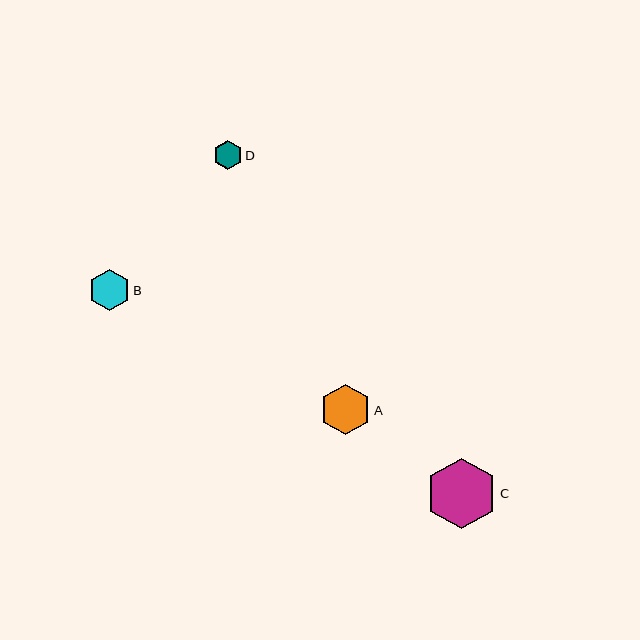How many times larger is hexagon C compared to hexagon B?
Hexagon C is approximately 1.7 times the size of hexagon B.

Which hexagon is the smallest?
Hexagon D is the smallest with a size of approximately 29 pixels.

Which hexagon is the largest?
Hexagon C is the largest with a size of approximately 71 pixels.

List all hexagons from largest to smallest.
From largest to smallest: C, A, B, D.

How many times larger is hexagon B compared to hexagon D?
Hexagon B is approximately 1.4 times the size of hexagon D.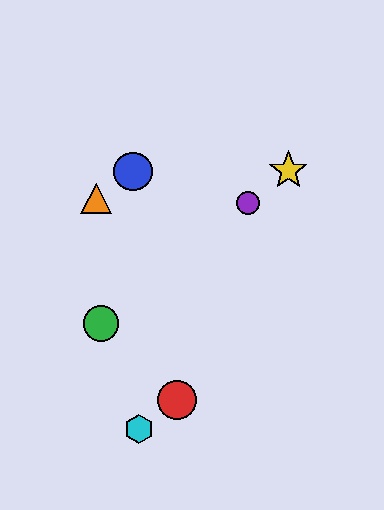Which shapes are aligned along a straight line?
The green circle, the yellow star, the purple circle are aligned along a straight line.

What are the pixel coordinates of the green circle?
The green circle is at (101, 324).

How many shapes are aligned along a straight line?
3 shapes (the green circle, the yellow star, the purple circle) are aligned along a straight line.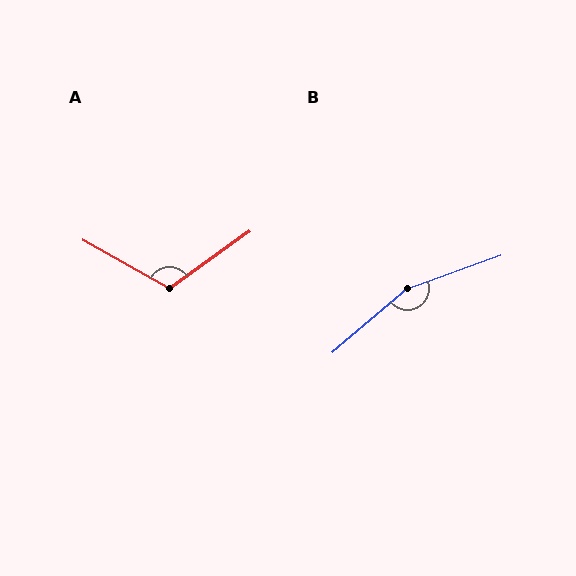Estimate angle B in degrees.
Approximately 159 degrees.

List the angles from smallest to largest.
A (115°), B (159°).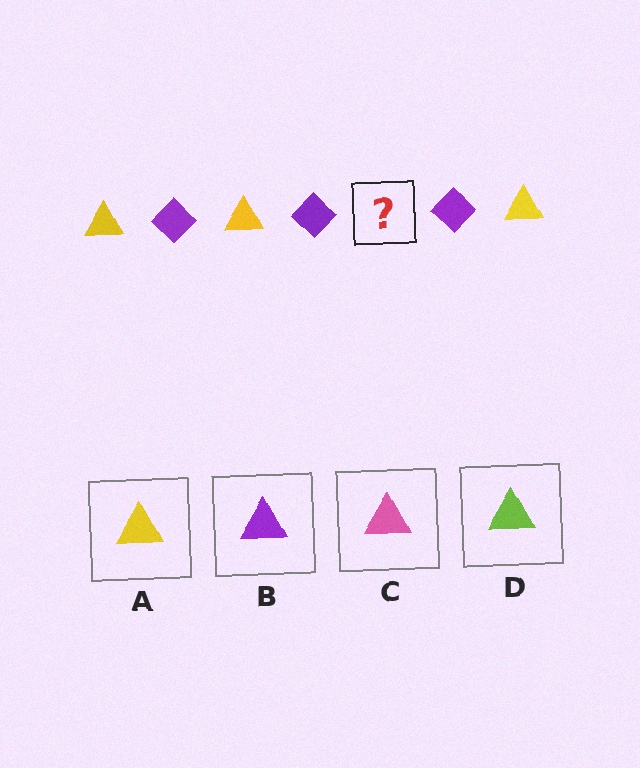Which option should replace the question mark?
Option A.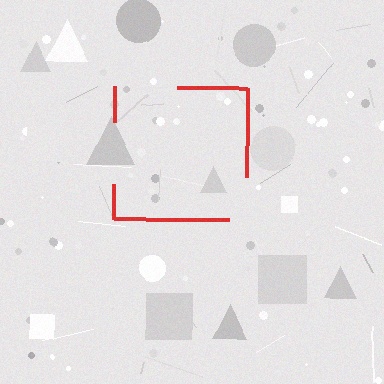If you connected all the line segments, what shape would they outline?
They would outline a square.